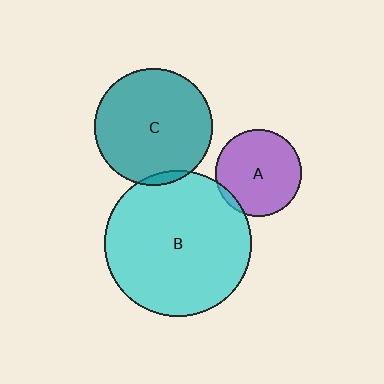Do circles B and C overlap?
Yes.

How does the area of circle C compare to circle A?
Approximately 1.8 times.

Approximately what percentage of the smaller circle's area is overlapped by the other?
Approximately 5%.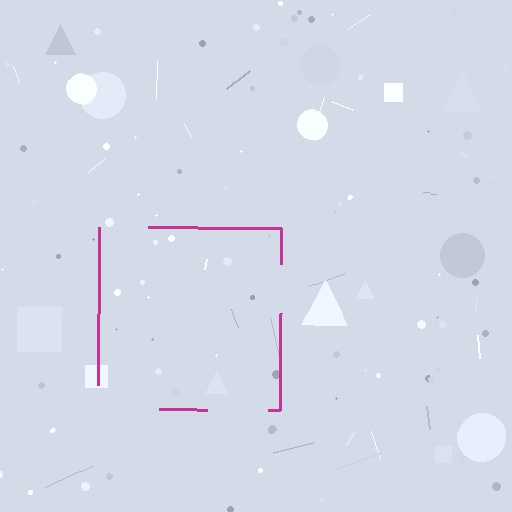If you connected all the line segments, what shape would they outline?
They would outline a square.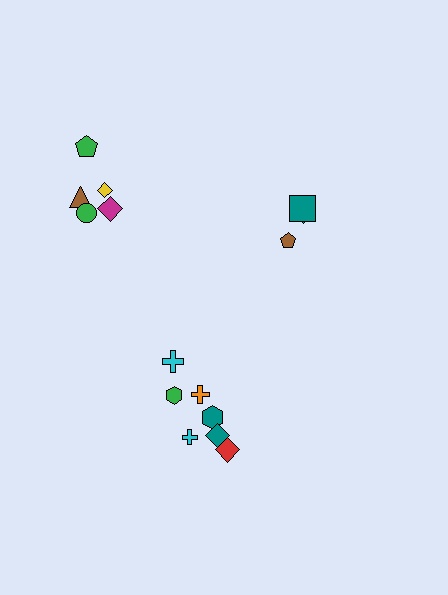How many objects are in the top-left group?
There are 5 objects.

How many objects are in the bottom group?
There are 7 objects.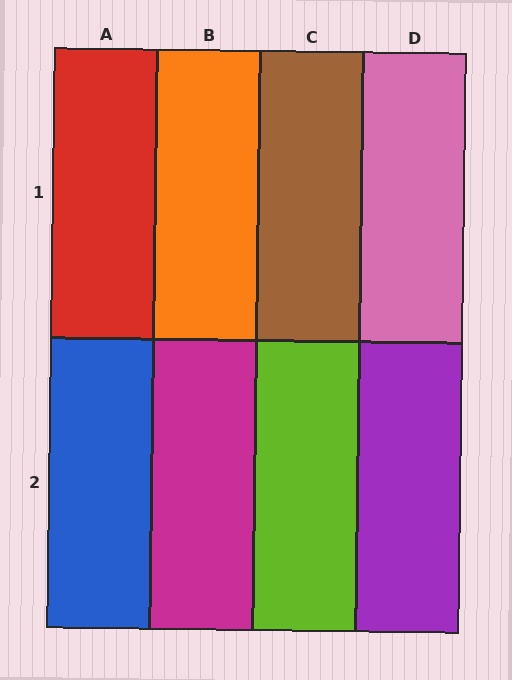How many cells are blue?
1 cell is blue.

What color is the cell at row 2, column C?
Lime.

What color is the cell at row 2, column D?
Purple.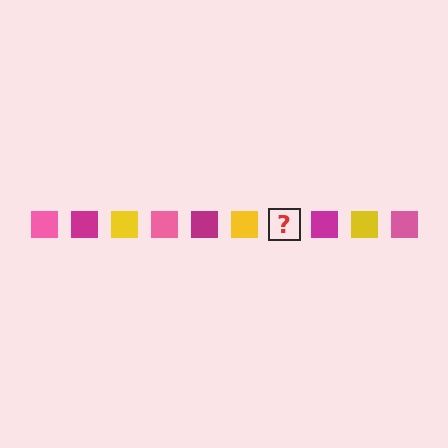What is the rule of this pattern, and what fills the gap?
The rule is that the pattern cycles through pink, magenta, yellow squares. The gap should be filled with a pink square.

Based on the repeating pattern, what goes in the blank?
The blank should be a pink square.